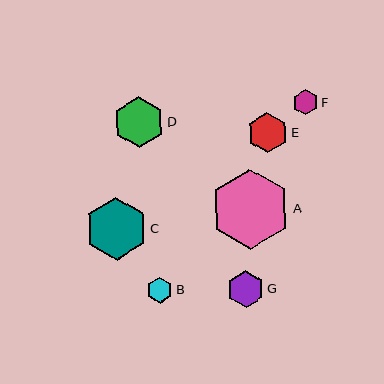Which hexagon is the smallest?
Hexagon F is the smallest with a size of approximately 25 pixels.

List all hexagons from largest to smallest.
From largest to smallest: A, C, D, E, G, B, F.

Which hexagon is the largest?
Hexagon A is the largest with a size of approximately 79 pixels.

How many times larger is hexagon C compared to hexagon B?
Hexagon C is approximately 2.4 times the size of hexagon B.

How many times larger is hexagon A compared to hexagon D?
Hexagon A is approximately 1.6 times the size of hexagon D.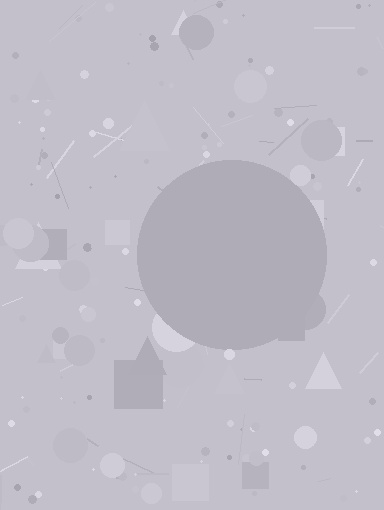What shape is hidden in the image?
A circle is hidden in the image.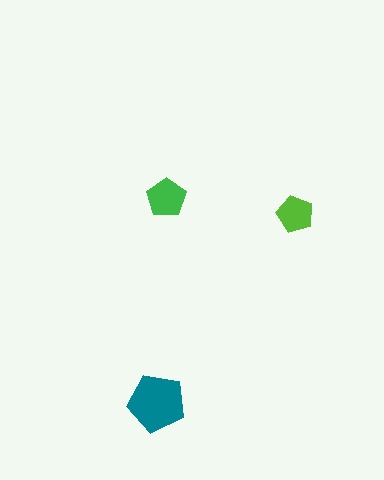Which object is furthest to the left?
The teal pentagon is leftmost.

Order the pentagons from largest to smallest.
the teal one, the green one, the lime one.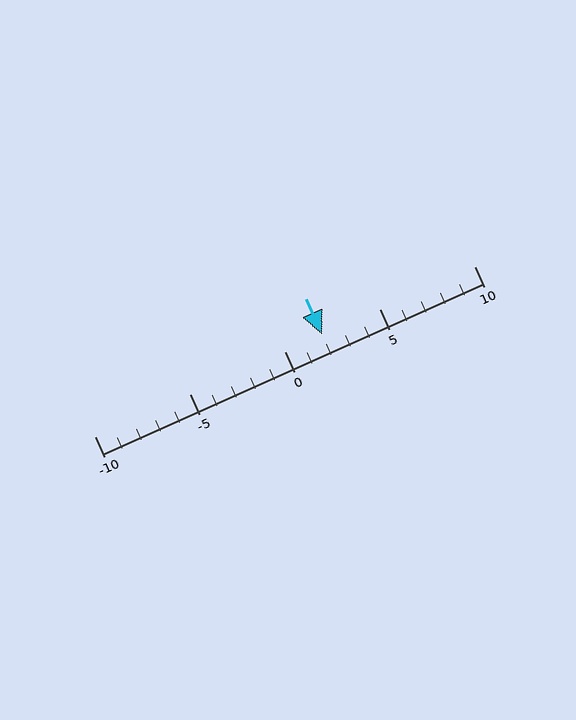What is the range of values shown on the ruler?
The ruler shows values from -10 to 10.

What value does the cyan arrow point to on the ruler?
The cyan arrow points to approximately 2.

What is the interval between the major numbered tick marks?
The major tick marks are spaced 5 units apart.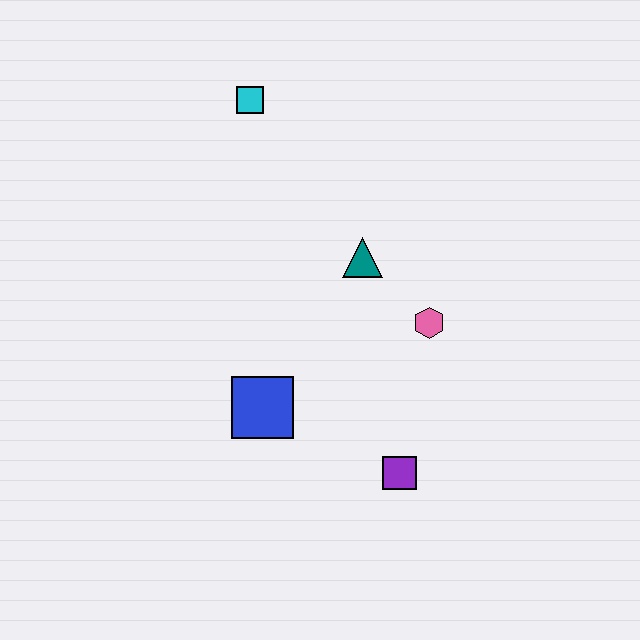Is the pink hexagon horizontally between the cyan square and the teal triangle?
No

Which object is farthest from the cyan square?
The purple square is farthest from the cyan square.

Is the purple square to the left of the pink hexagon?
Yes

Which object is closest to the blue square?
The purple square is closest to the blue square.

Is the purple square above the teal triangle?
No